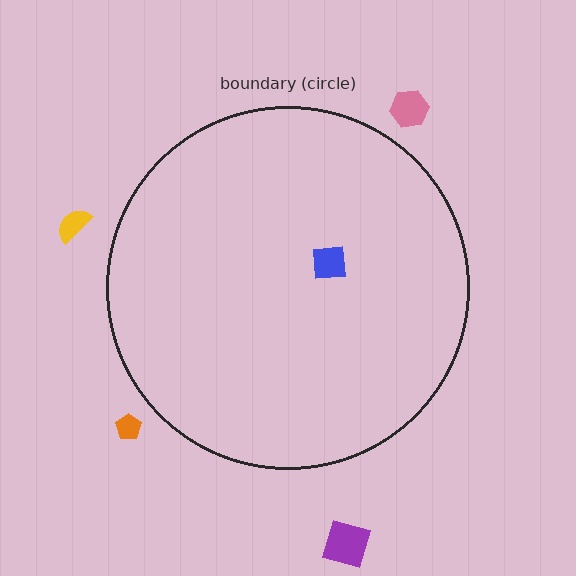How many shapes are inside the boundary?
1 inside, 4 outside.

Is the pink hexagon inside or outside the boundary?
Outside.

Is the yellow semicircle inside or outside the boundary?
Outside.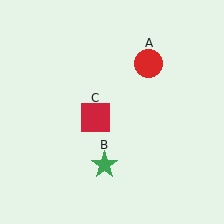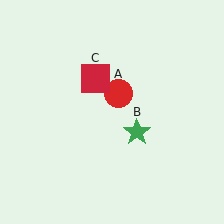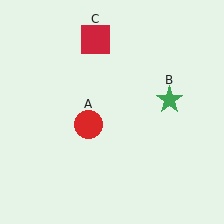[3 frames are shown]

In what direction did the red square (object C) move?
The red square (object C) moved up.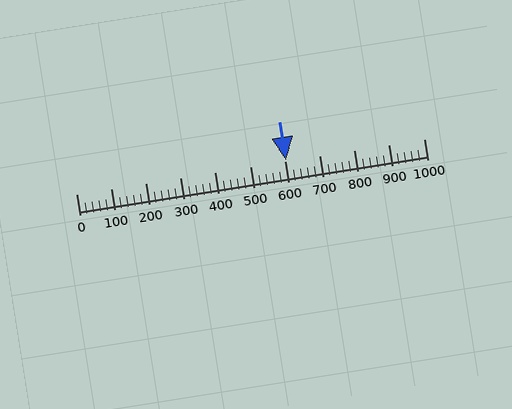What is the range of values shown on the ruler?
The ruler shows values from 0 to 1000.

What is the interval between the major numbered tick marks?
The major tick marks are spaced 100 units apart.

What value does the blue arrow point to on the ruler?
The blue arrow points to approximately 603.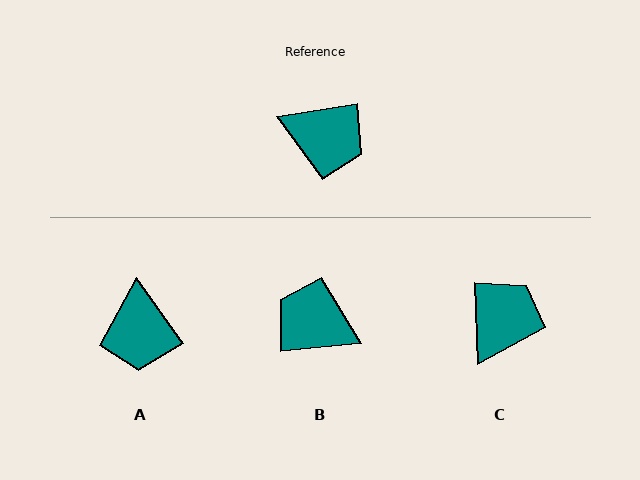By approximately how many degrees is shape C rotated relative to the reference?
Approximately 82 degrees counter-clockwise.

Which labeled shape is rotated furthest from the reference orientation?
B, about 176 degrees away.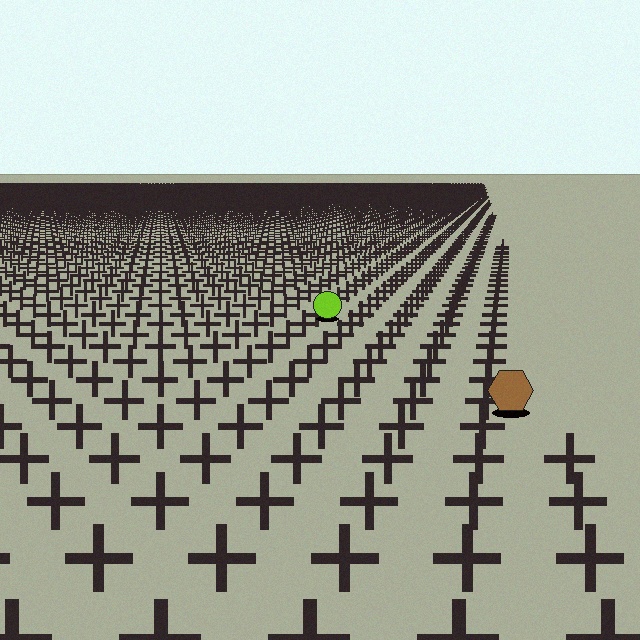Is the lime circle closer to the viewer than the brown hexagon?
No. The brown hexagon is closer — you can tell from the texture gradient: the ground texture is coarser near it.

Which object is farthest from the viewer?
The lime circle is farthest from the viewer. It appears smaller and the ground texture around it is denser.